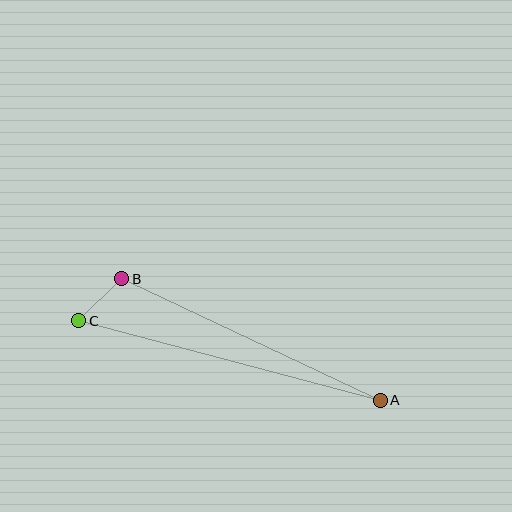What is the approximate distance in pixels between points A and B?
The distance between A and B is approximately 286 pixels.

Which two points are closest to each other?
Points B and C are closest to each other.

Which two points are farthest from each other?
Points A and C are farthest from each other.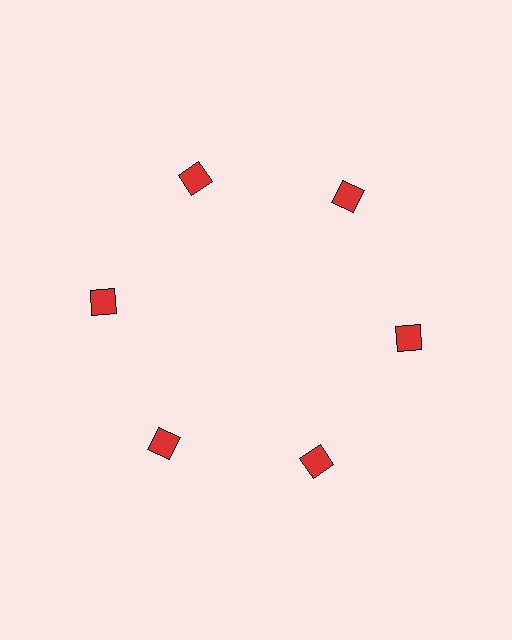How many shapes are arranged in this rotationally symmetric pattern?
There are 6 shapes, arranged in 6 groups of 1.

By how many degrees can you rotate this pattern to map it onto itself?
The pattern maps onto itself every 60 degrees of rotation.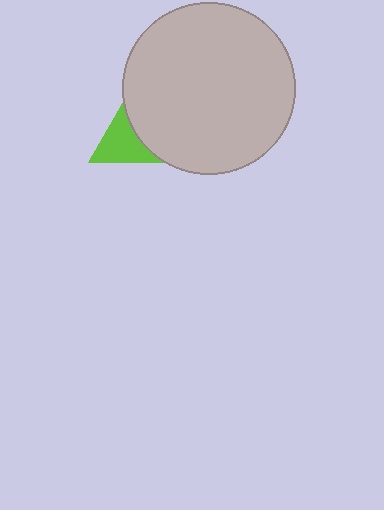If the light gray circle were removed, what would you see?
You would see the complete lime triangle.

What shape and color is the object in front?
The object in front is a light gray circle.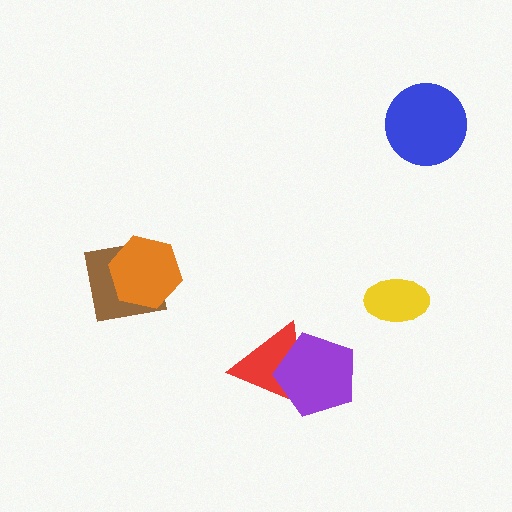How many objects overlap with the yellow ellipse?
0 objects overlap with the yellow ellipse.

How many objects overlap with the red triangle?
1 object overlaps with the red triangle.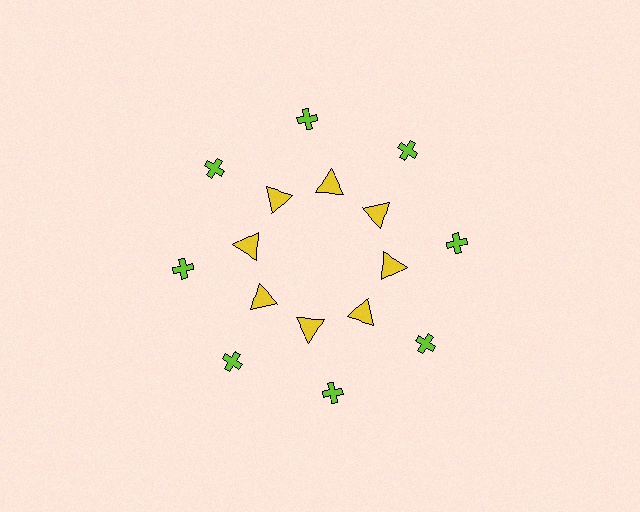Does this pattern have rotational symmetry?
Yes, this pattern has 8-fold rotational symmetry. It looks the same after rotating 45 degrees around the center.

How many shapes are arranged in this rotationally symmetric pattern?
There are 16 shapes, arranged in 8 groups of 2.